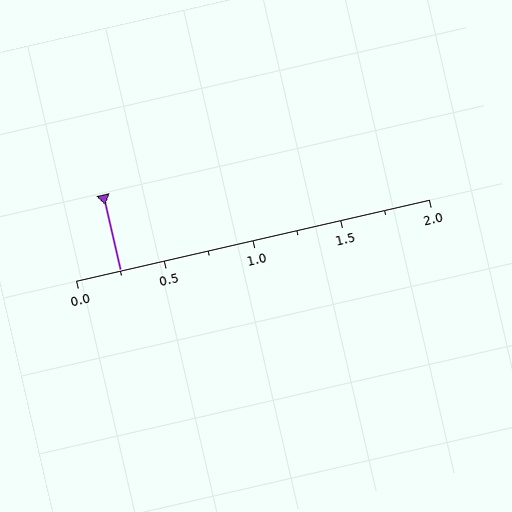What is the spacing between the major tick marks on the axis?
The major ticks are spaced 0.5 apart.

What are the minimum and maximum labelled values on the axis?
The axis runs from 0.0 to 2.0.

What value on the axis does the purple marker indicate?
The marker indicates approximately 0.25.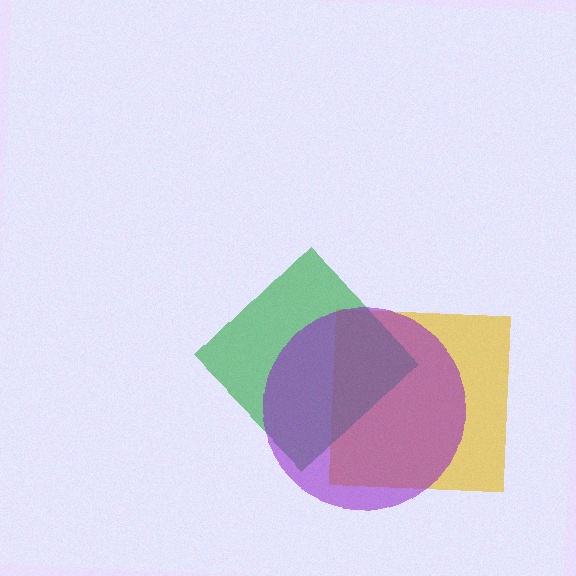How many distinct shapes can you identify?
There are 3 distinct shapes: a yellow square, a green diamond, a purple circle.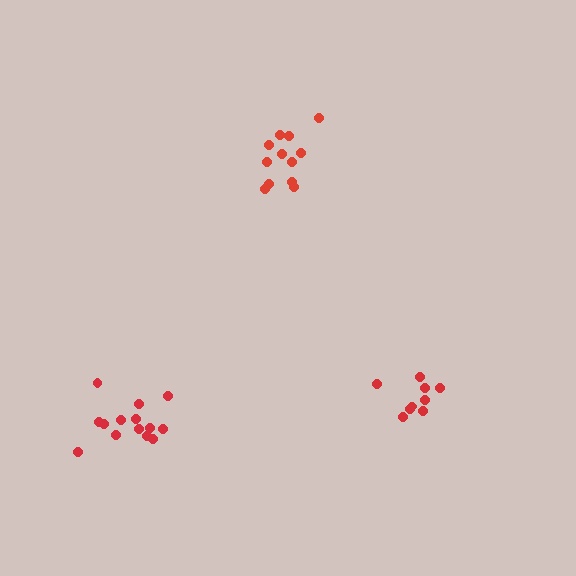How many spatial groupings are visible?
There are 3 spatial groupings.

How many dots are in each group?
Group 1: 12 dots, Group 2: 14 dots, Group 3: 9 dots (35 total).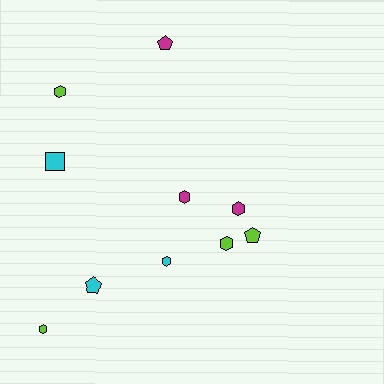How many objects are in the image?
There are 10 objects.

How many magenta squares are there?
There are no magenta squares.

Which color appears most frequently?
Lime, with 4 objects.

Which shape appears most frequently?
Hexagon, with 6 objects.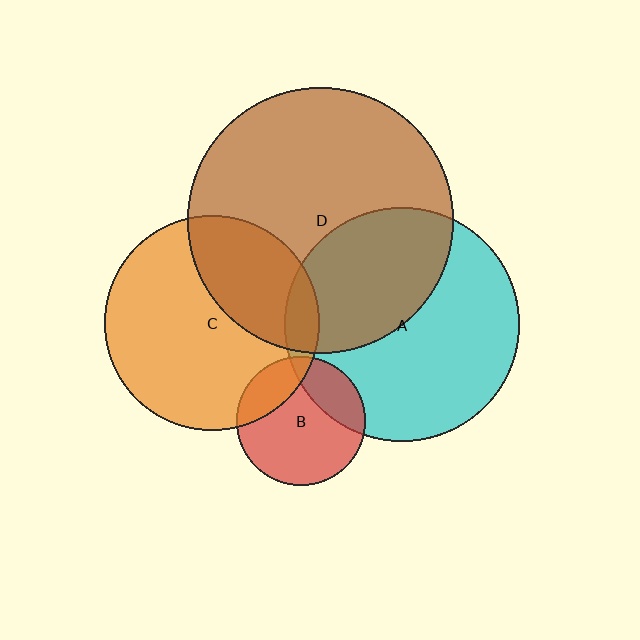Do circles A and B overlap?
Yes.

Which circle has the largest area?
Circle D (brown).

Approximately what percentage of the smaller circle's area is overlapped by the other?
Approximately 25%.